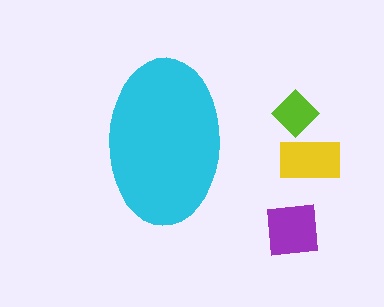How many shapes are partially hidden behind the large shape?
0 shapes are partially hidden.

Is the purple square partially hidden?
No, the purple square is fully visible.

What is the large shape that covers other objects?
A cyan ellipse.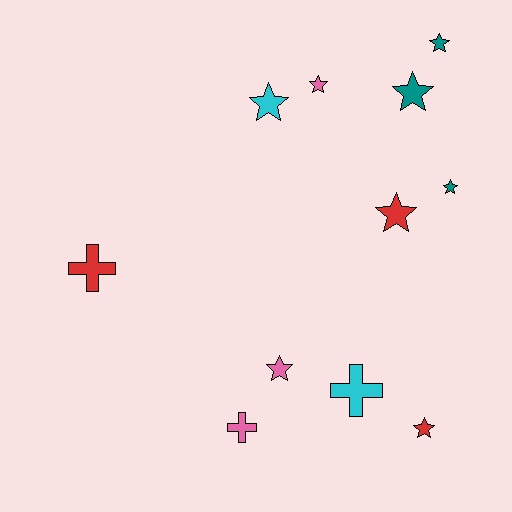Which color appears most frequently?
Teal, with 3 objects.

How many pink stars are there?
There are 2 pink stars.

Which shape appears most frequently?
Star, with 8 objects.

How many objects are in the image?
There are 11 objects.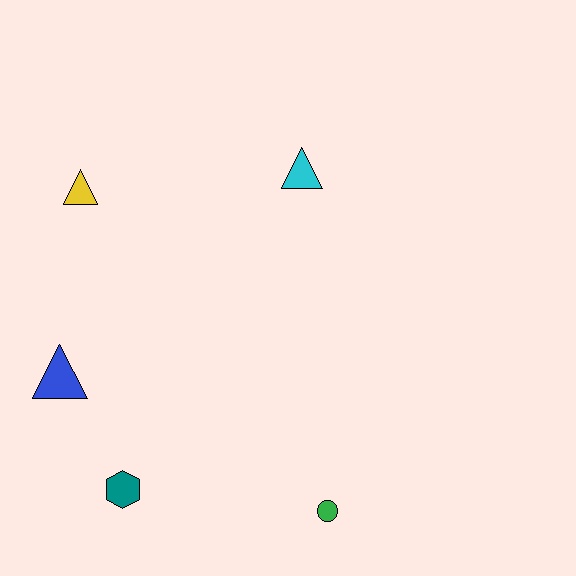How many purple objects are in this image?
There are no purple objects.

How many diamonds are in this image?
There are no diamonds.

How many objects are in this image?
There are 5 objects.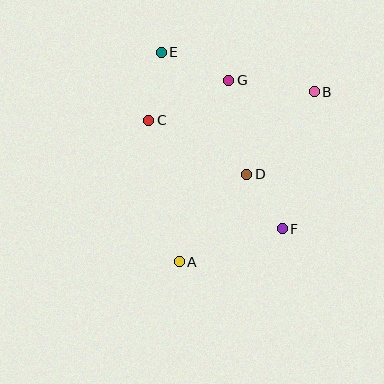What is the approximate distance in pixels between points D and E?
The distance between D and E is approximately 149 pixels.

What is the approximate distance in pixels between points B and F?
The distance between B and F is approximately 141 pixels.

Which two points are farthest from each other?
Points A and B are farthest from each other.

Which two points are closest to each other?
Points D and F are closest to each other.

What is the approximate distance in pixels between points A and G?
The distance between A and G is approximately 188 pixels.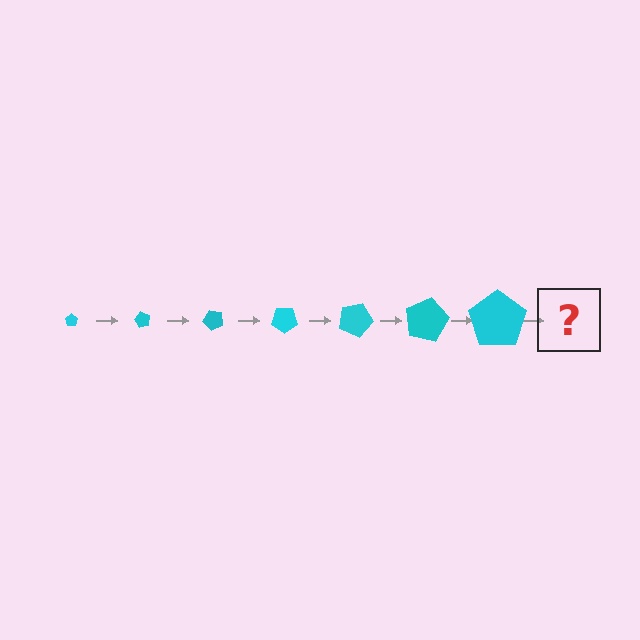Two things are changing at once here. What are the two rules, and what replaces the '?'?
The two rules are that the pentagon grows larger each step and it rotates 60 degrees each step. The '?' should be a pentagon, larger than the previous one and rotated 420 degrees from the start.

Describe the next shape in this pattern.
It should be a pentagon, larger than the previous one and rotated 420 degrees from the start.